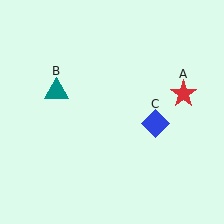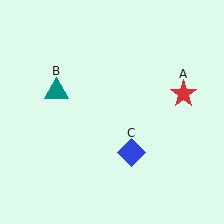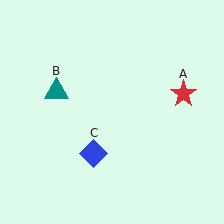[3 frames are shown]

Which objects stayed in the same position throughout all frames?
Red star (object A) and teal triangle (object B) remained stationary.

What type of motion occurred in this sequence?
The blue diamond (object C) rotated clockwise around the center of the scene.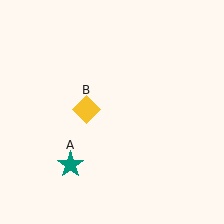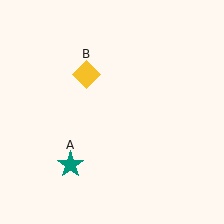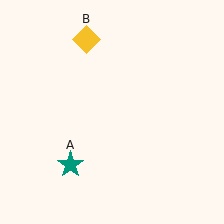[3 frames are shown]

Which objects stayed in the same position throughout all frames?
Teal star (object A) remained stationary.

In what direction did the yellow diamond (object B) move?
The yellow diamond (object B) moved up.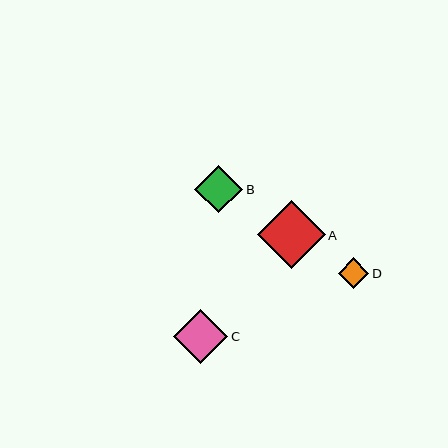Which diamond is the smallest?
Diamond D is the smallest with a size of approximately 30 pixels.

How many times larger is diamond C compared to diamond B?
Diamond C is approximately 1.1 times the size of diamond B.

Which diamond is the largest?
Diamond A is the largest with a size of approximately 68 pixels.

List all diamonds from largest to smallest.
From largest to smallest: A, C, B, D.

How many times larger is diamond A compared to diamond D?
Diamond A is approximately 2.2 times the size of diamond D.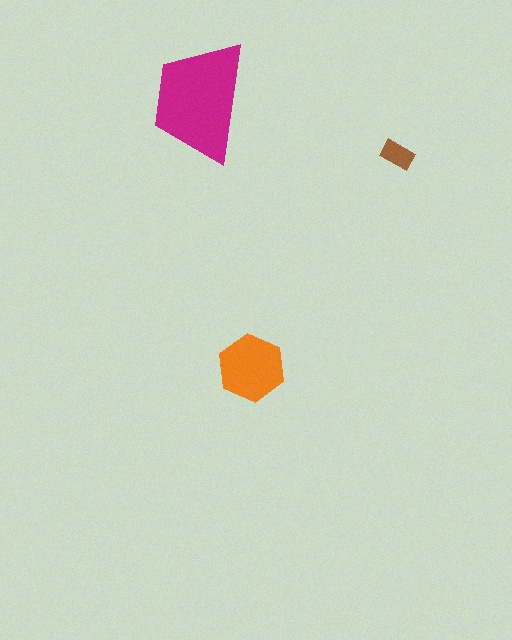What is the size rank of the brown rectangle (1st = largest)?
3rd.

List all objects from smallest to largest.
The brown rectangle, the orange hexagon, the magenta trapezoid.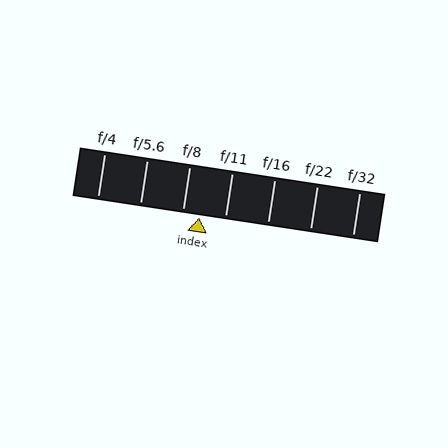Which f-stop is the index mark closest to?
The index mark is closest to f/8.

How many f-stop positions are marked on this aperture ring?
There are 7 f-stop positions marked.